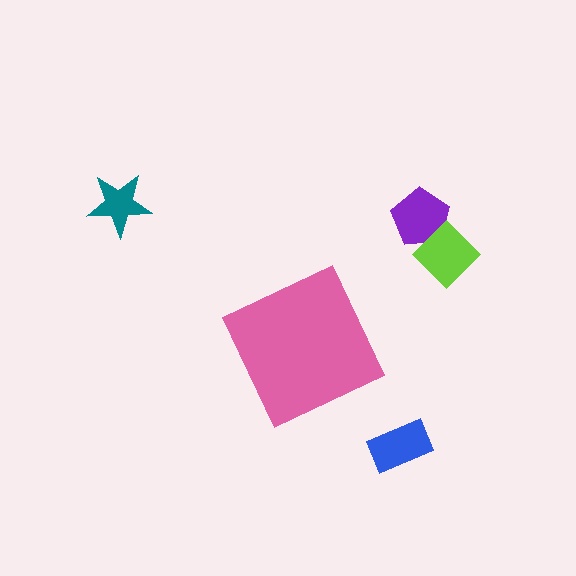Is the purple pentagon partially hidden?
No, the purple pentagon is fully visible.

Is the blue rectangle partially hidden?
No, the blue rectangle is fully visible.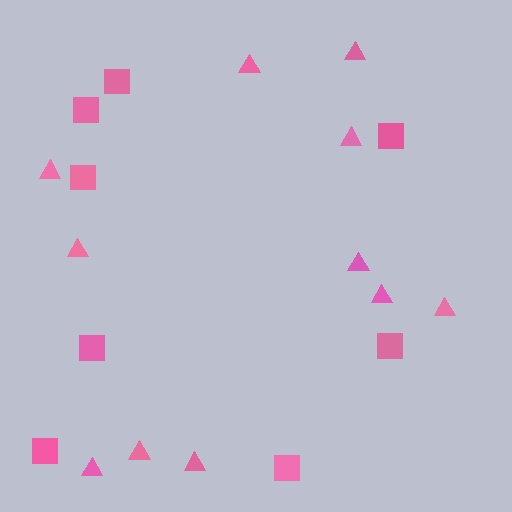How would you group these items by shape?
There are 2 groups: one group of squares (8) and one group of triangles (11).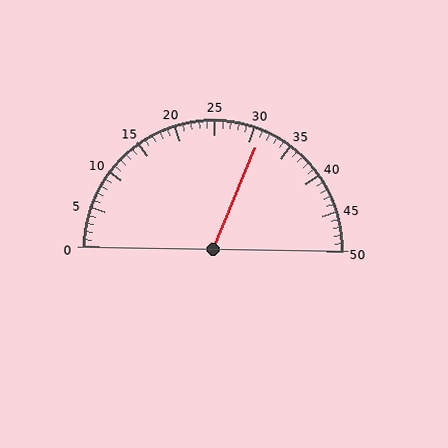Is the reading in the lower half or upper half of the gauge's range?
The reading is in the upper half of the range (0 to 50).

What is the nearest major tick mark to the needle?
The nearest major tick mark is 30.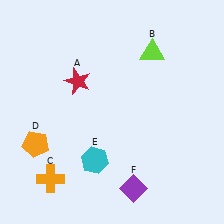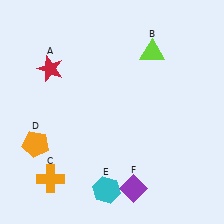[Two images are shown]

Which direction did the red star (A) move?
The red star (A) moved left.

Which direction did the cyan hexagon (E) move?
The cyan hexagon (E) moved down.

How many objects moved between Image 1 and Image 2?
2 objects moved between the two images.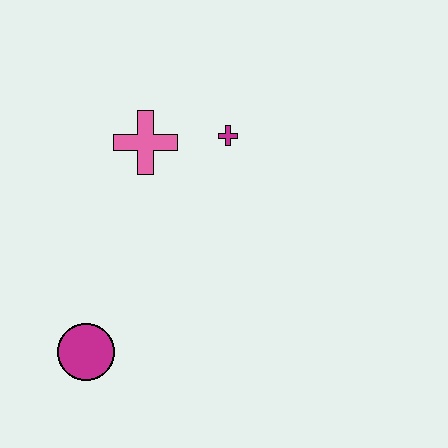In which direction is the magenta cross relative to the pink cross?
The magenta cross is to the right of the pink cross.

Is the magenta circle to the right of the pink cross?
No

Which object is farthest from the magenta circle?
The magenta cross is farthest from the magenta circle.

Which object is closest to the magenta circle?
The pink cross is closest to the magenta circle.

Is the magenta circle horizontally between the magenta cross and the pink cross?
No